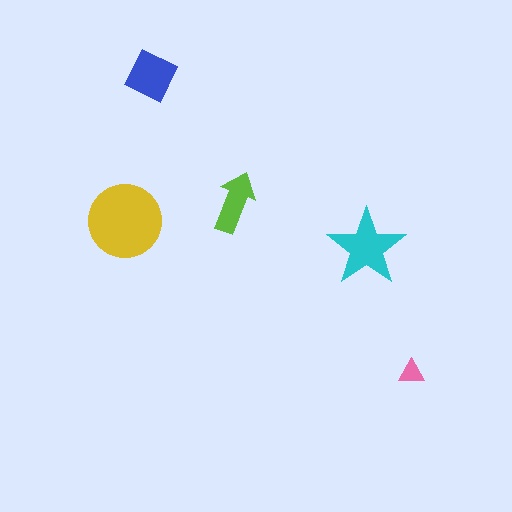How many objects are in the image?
There are 5 objects in the image.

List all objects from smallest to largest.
The pink triangle, the lime arrow, the blue square, the cyan star, the yellow circle.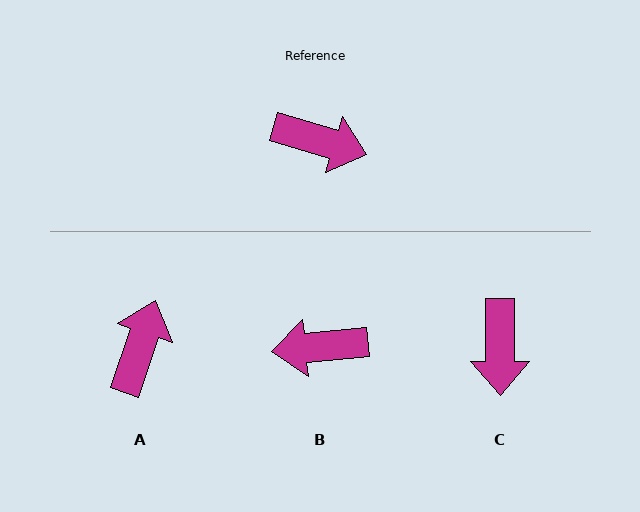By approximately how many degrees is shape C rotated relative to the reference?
Approximately 73 degrees clockwise.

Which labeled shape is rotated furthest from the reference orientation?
B, about 158 degrees away.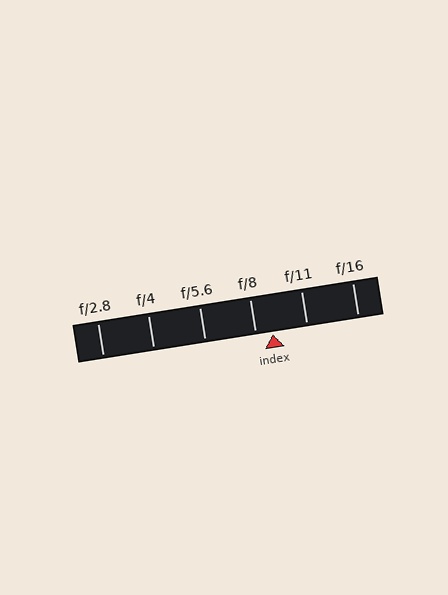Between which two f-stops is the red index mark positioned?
The index mark is between f/8 and f/11.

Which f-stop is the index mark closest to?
The index mark is closest to f/8.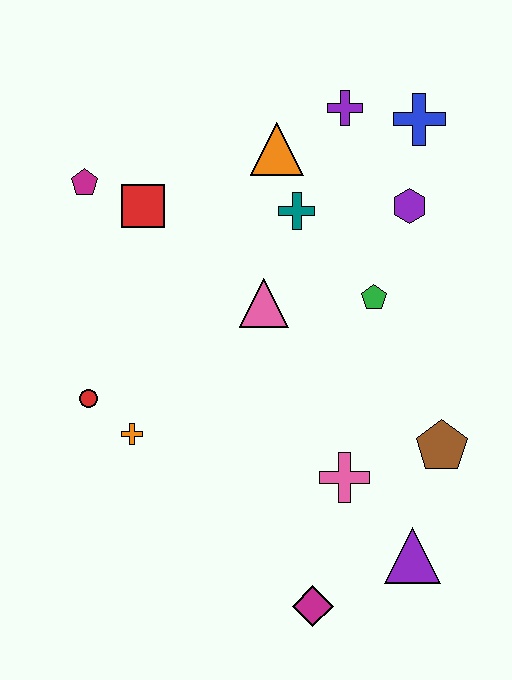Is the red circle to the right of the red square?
No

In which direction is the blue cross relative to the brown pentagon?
The blue cross is above the brown pentagon.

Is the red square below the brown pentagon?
No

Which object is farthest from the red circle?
The blue cross is farthest from the red circle.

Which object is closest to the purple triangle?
The pink cross is closest to the purple triangle.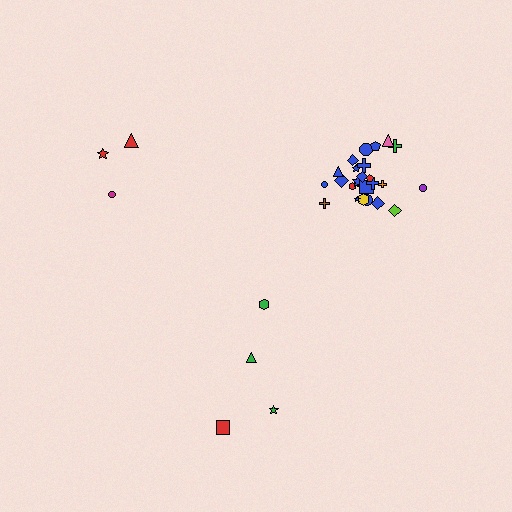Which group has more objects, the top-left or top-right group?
The top-right group.